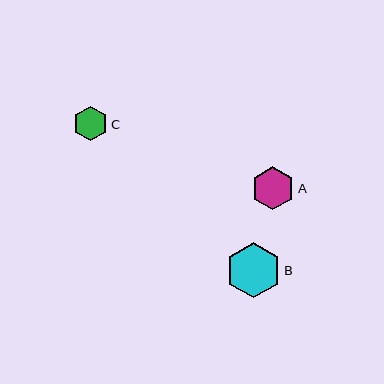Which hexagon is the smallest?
Hexagon C is the smallest with a size of approximately 34 pixels.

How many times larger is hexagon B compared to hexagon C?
Hexagon B is approximately 1.6 times the size of hexagon C.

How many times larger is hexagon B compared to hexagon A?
Hexagon B is approximately 1.3 times the size of hexagon A.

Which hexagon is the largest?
Hexagon B is the largest with a size of approximately 55 pixels.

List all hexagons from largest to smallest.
From largest to smallest: B, A, C.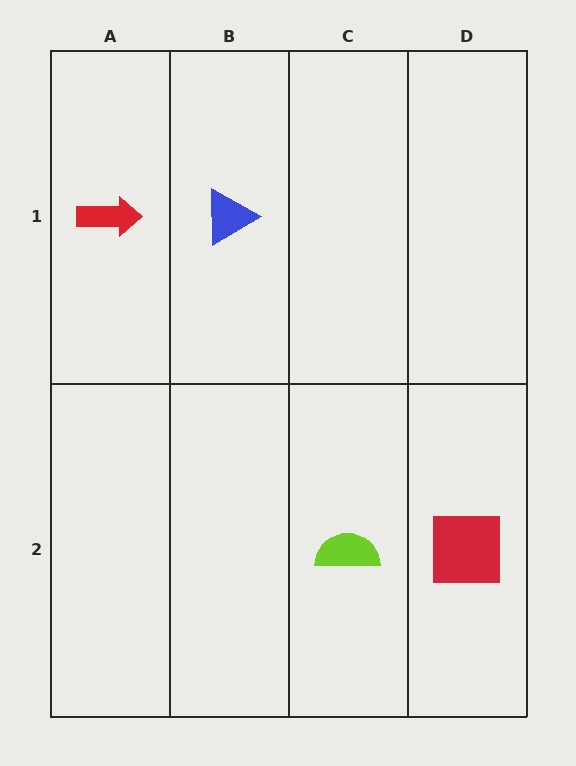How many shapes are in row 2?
2 shapes.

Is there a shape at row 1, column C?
No, that cell is empty.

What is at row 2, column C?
A lime semicircle.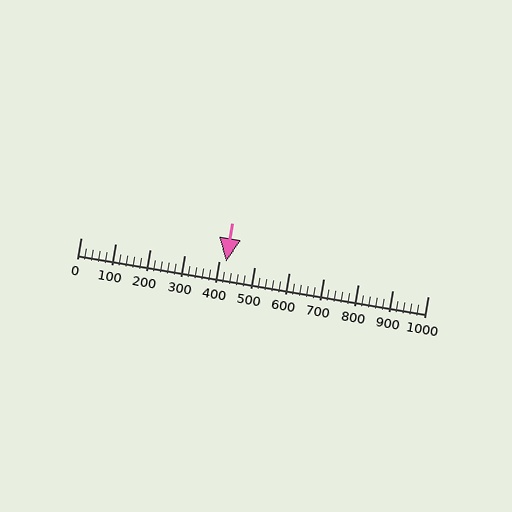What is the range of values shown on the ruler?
The ruler shows values from 0 to 1000.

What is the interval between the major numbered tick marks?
The major tick marks are spaced 100 units apart.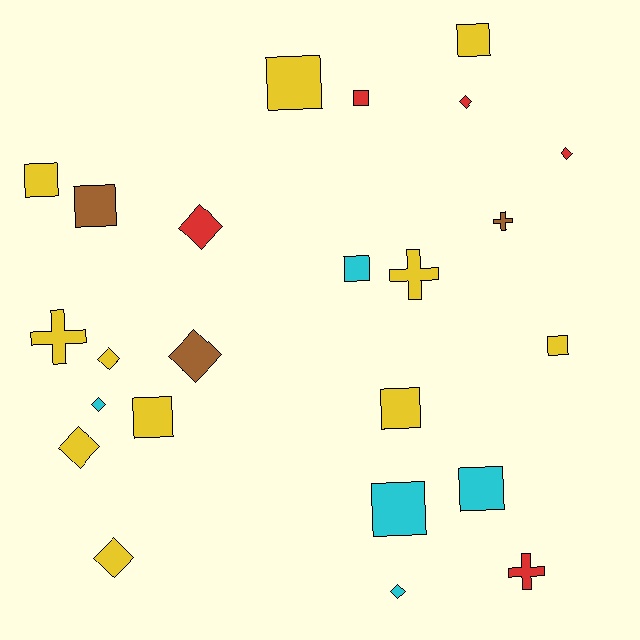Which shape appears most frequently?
Square, with 11 objects.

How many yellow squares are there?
There are 6 yellow squares.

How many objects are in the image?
There are 24 objects.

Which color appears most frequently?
Yellow, with 11 objects.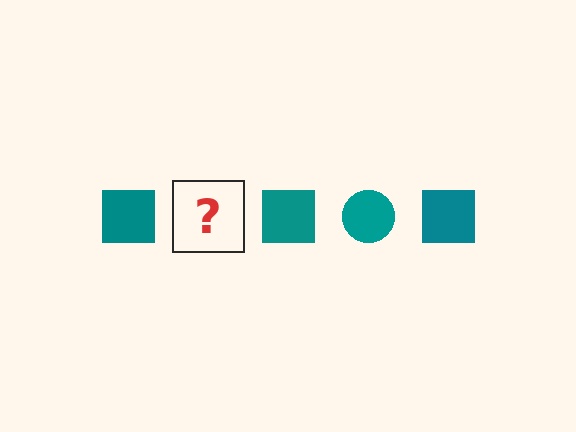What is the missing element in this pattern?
The missing element is a teal circle.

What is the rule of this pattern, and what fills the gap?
The rule is that the pattern cycles through square, circle shapes in teal. The gap should be filled with a teal circle.